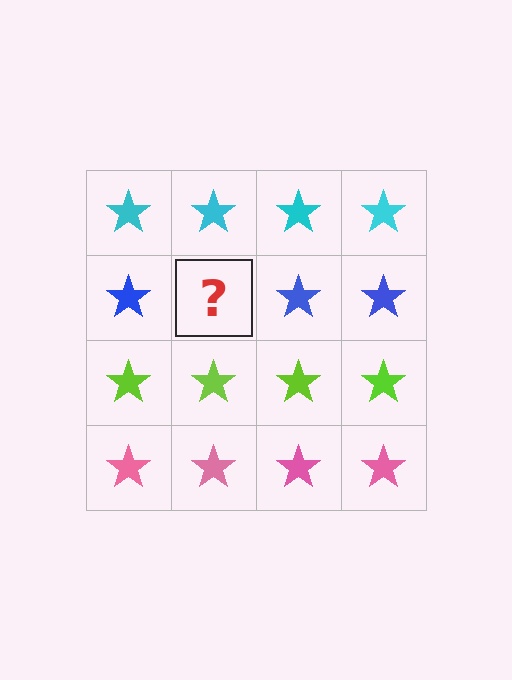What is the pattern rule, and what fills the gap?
The rule is that each row has a consistent color. The gap should be filled with a blue star.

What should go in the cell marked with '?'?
The missing cell should contain a blue star.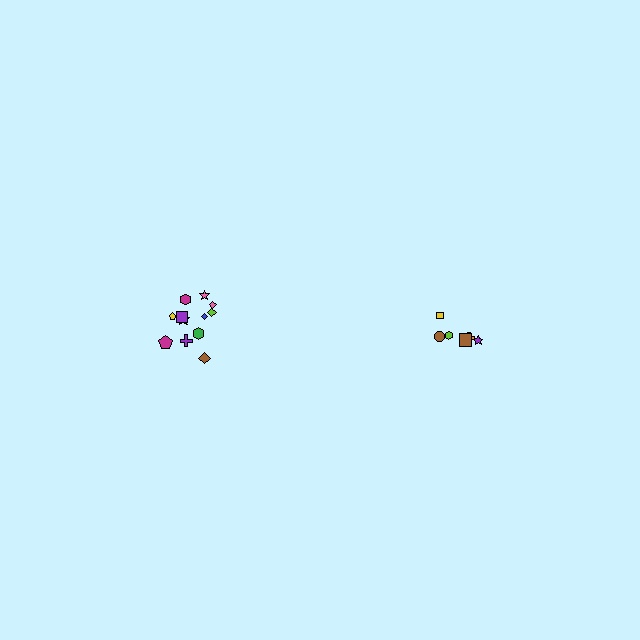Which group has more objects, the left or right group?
The left group.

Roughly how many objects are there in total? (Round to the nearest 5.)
Roughly 20 objects in total.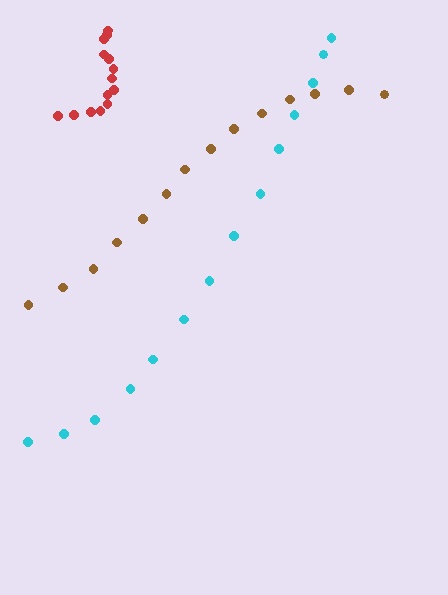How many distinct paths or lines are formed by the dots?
There are 3 distinct paths.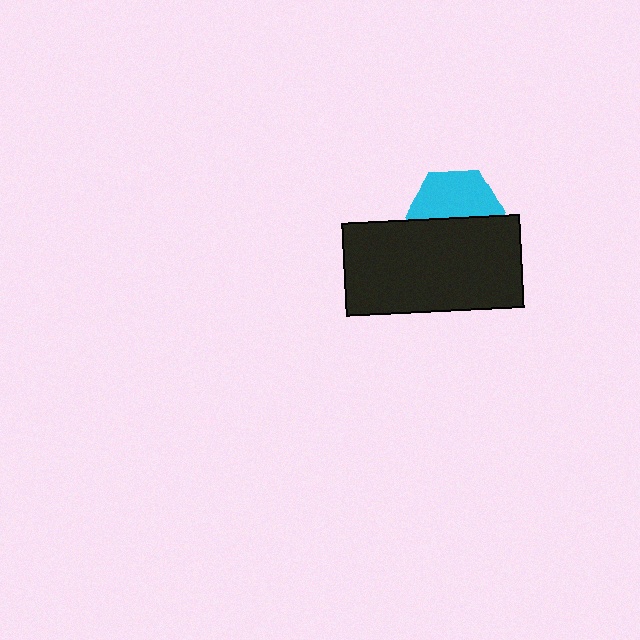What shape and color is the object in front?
The object in front is a black rectangle.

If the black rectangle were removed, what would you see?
You would see the complete cyan hexagon.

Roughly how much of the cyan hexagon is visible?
About half of it is visible (roughly 53%).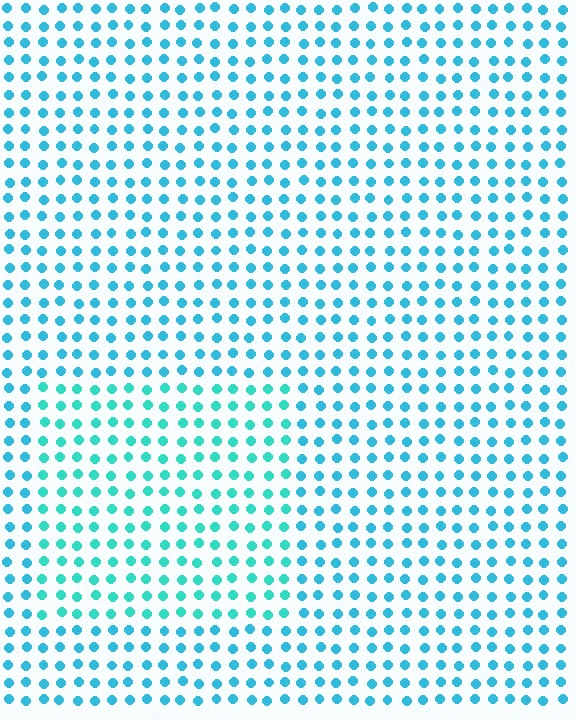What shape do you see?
I see a rectangle.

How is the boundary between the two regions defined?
The boundary is defined purely by a slight shift in hue (about 21 degrees). Spacing, size, and orientation are identical on both sides.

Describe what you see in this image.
The image is filled with small cyan elements in a uniform arrangement. A rectangle-shaped region is visible where the elements are tinted to a slightly different hue, forming a subtle color boundary.